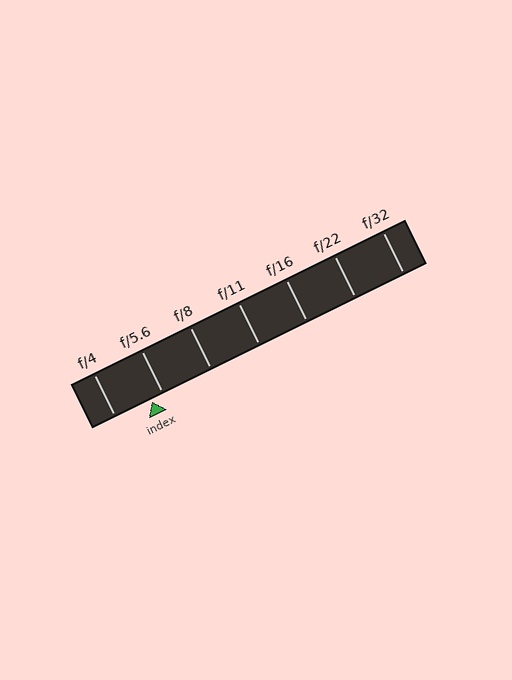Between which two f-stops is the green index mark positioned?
The index mark is between f/4 and f/5.6.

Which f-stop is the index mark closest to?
The index mark is closest to f/5.6.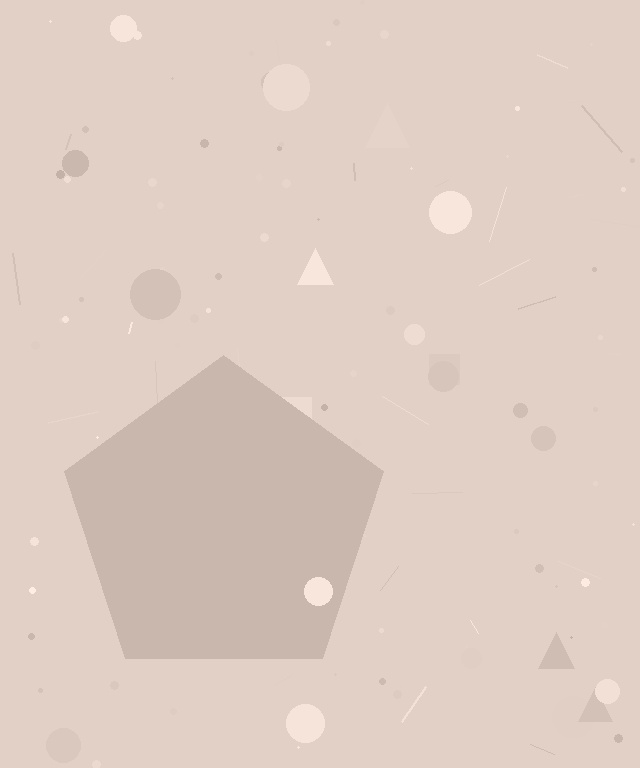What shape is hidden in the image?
A pentagon is hidden in the image.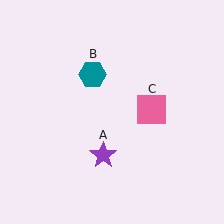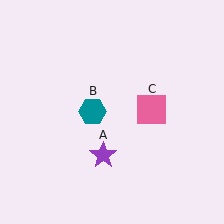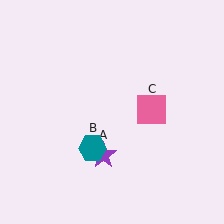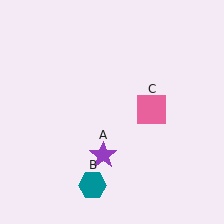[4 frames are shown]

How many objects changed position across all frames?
1 object changed position: teal hexagon (object B).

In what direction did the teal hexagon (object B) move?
The teal hexagon (object B) moved down.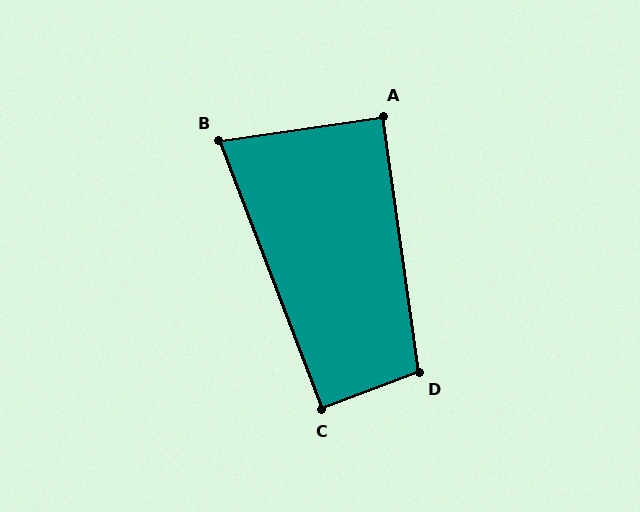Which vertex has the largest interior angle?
D, at approximately 103 degrees.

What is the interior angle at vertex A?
Approximately 89 degrees (approximately right).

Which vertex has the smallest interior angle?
B, at approximately 77 degrees.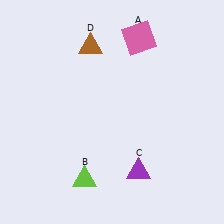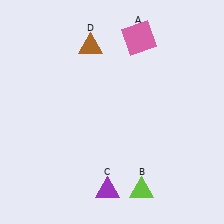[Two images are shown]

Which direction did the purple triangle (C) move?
The purple triangle (C) moved left.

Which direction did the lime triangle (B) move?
The lime triangle (B) moved right.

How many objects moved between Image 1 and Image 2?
2 objects moved between the two images.